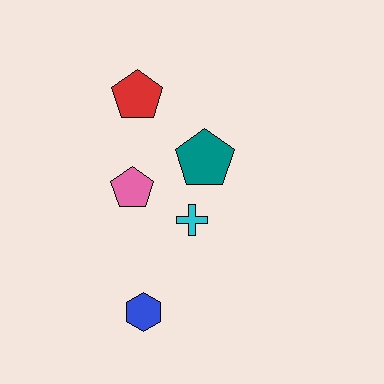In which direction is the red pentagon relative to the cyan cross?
The red pentagon is above the cyan cross.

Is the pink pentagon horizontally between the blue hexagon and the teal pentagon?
No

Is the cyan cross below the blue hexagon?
No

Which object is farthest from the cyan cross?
The red pentagon is farthest from the cyan cross.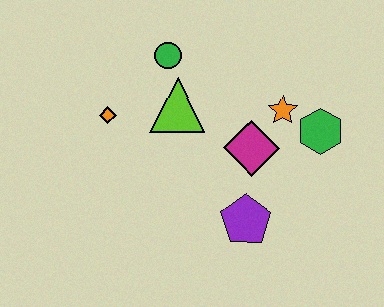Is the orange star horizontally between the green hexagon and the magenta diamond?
Yes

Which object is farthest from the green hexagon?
The orange diamond is farthest from the green hexagon.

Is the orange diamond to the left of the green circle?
Yes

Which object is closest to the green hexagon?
The orange star is closest to the green hexagon.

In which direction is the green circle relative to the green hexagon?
The green circle is to the left of the green hexagon.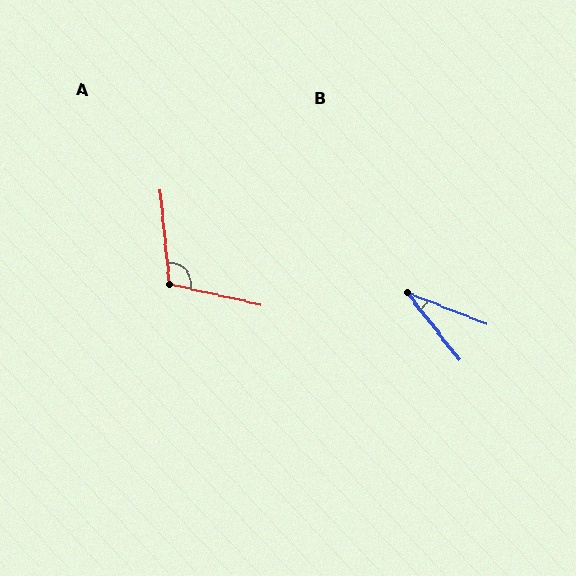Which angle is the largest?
A, at approximately 108 degrees.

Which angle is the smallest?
B, at approximately 30 degrees.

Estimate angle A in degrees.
Approximately 108 degrees.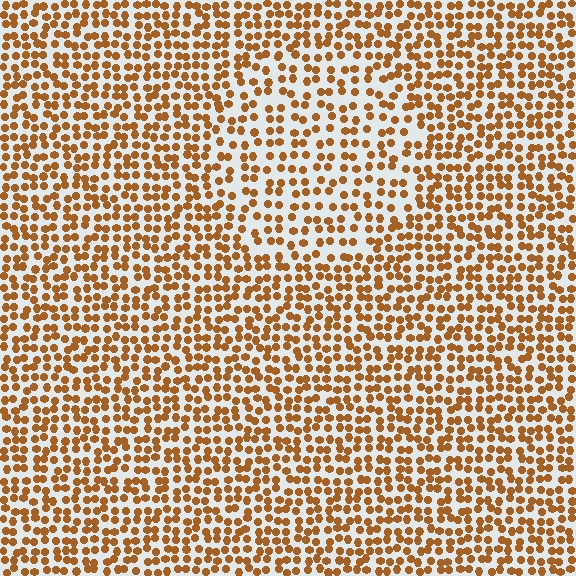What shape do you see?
I see a circle.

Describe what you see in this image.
The image contains small brown elements arranged at two different densities. A circle-shaped region is visible where the elements are less densely packed than the surrounding area.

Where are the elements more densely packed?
The elements are more densely packed outside the circle boundary.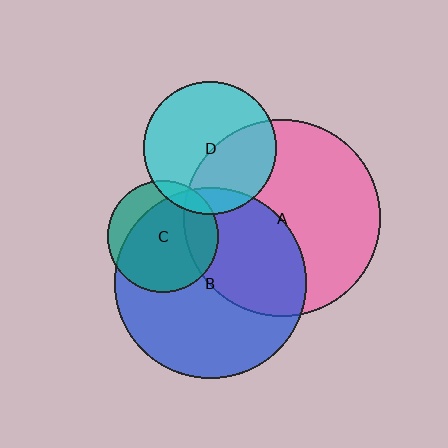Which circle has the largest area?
Circle A (pink).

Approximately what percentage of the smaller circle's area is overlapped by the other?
Approximately 40%.